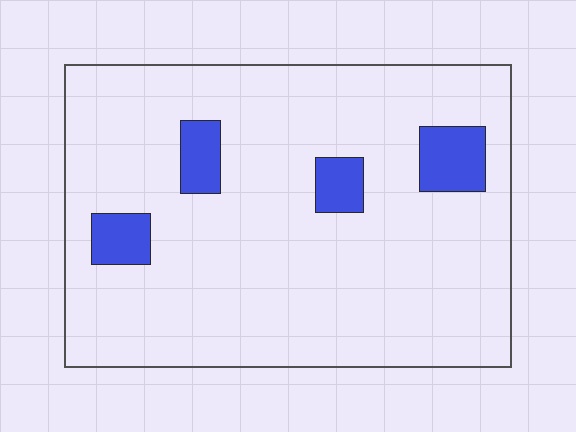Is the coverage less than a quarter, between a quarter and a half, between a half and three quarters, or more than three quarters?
Less than a quarter.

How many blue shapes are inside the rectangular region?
4.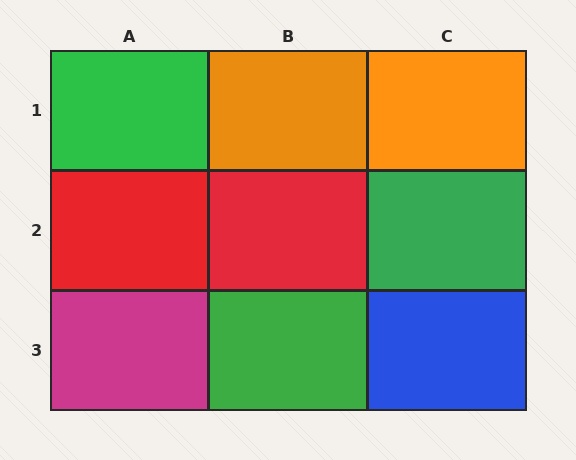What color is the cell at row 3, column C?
Blue.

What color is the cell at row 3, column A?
Magenta.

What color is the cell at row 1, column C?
Orange.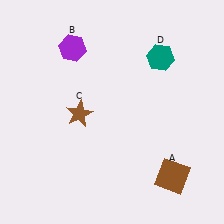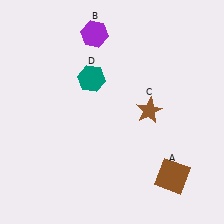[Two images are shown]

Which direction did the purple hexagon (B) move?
The purple hexagon (B) moved right.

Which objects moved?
The objects that moved are: the purple hexagon (B), the brown star (C), the teal hexagon (D).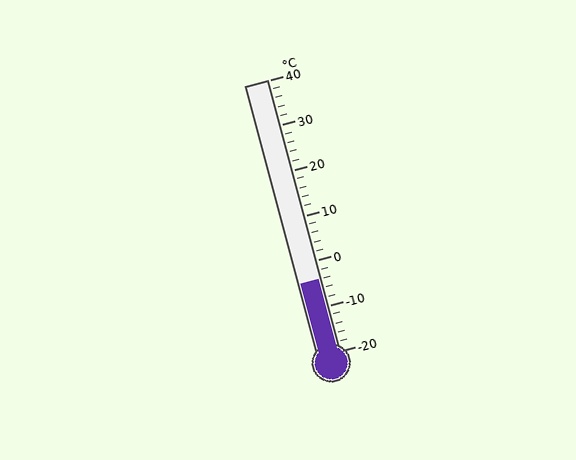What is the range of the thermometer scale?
The thermometer scale ranges from -20°C to 40°C.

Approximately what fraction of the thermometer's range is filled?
The thermometer is filled to approximately 25% of its range.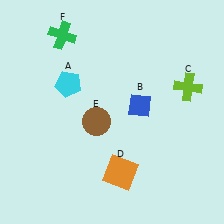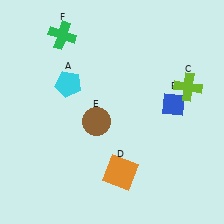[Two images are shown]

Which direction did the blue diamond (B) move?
The blue diamond (B) moved right.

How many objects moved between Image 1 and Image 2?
1 object moved between the two images.